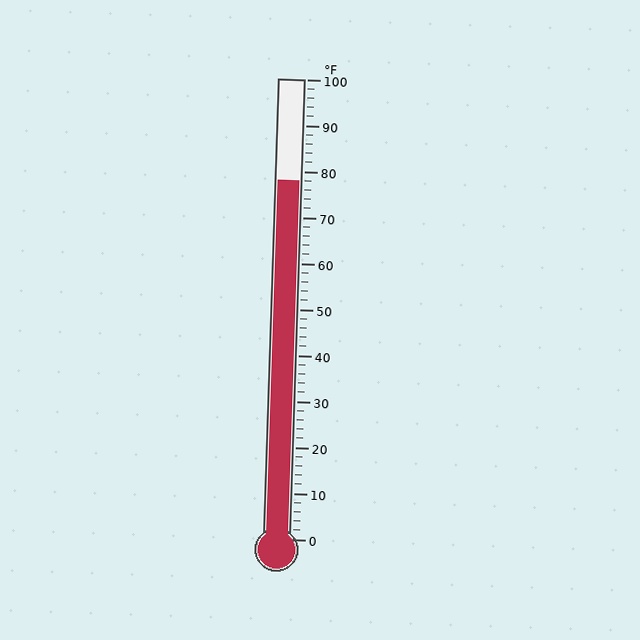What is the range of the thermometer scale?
The thermometer scale ranges from 0°F to 100°F.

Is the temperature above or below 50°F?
The temperature is above 50°F.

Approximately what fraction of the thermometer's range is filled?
The thermometer is filled to approximately 80% of its range.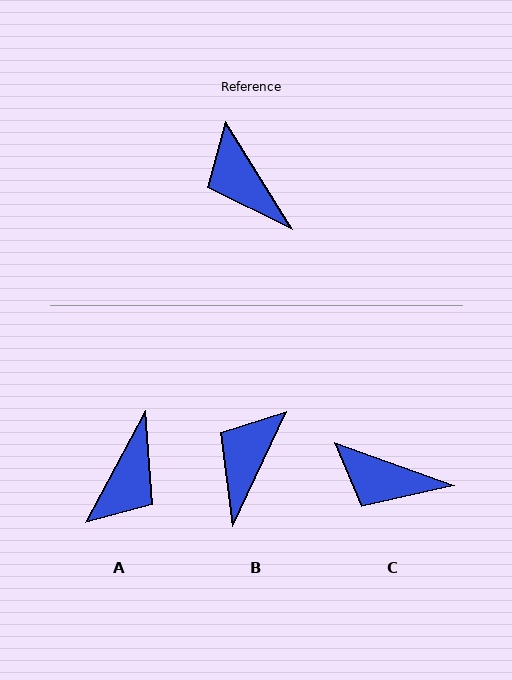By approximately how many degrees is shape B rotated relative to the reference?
Approximately 57 degrees clockwise.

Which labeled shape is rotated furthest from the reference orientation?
A, about 120 degrees away.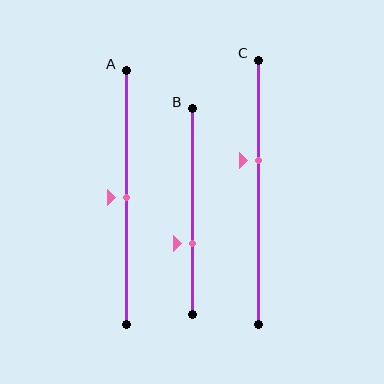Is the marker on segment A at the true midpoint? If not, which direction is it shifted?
Yes, the marker on segment A is at the true midpoint.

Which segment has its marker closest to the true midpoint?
Segment A has its marker closest to the true midpoint.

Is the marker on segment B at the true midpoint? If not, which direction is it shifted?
No, the marker on segment B is shifted downward by about 15% of the segment length.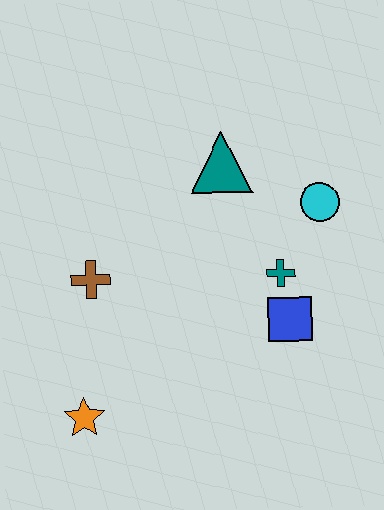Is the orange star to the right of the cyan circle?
No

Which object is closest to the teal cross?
The blue square is closest to the teal cross.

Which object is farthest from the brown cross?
The cyan circle is farthest from the brown cross.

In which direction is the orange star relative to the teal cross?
The orange star is to the left of the teal cross.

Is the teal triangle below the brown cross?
No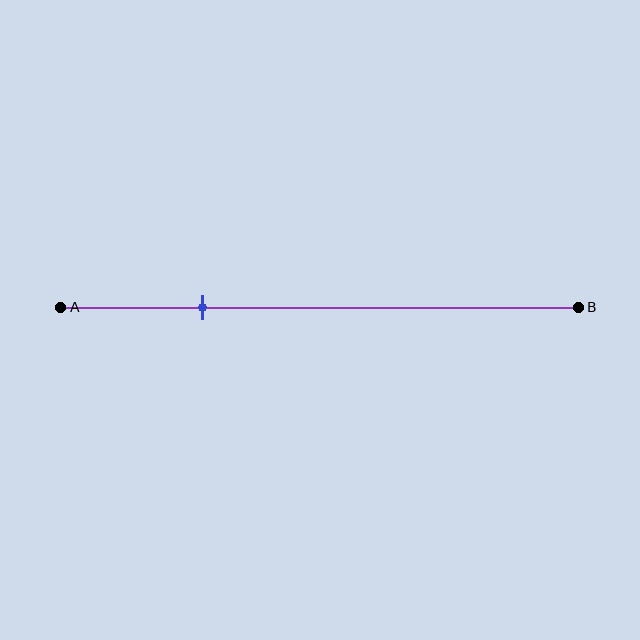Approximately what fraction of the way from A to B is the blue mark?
The blue mark is approximately 25% of the way from A to B.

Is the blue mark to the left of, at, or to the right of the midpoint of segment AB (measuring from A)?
The blue mark is to the left of the midpoint of segment AB.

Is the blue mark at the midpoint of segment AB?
No, the mark is at about 25% from A, not at the 50% midpoint.